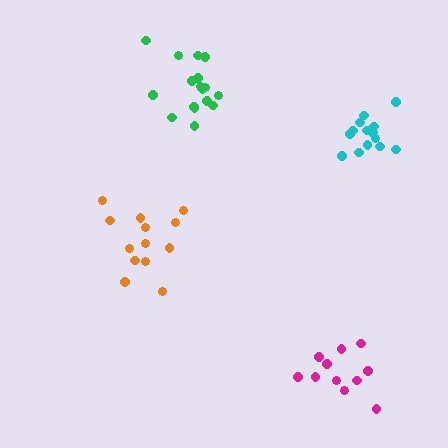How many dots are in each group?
Group 1: 15 dots, Group 2: 17 dots, Group 3: 13 dots, Group 4: 11 dots (56 total).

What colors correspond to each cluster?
The clusters are colored: cyan, green, orange, magenta.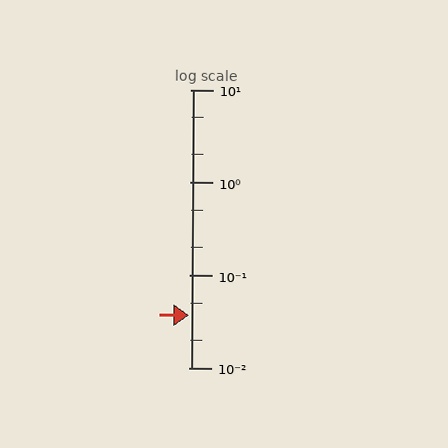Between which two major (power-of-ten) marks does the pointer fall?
The pointer is between 0.01 and 0.1.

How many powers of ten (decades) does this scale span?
The scale spans 3 decades, from 0.01 to 10.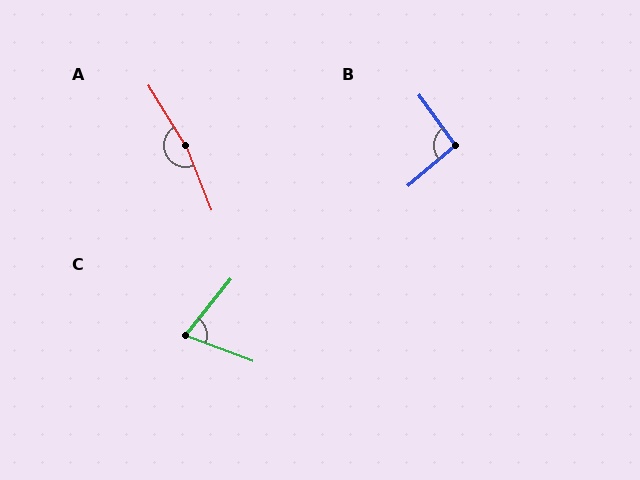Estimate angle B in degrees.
Approximately 95 degrees.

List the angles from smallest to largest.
C (72°), B (95°), A (170°).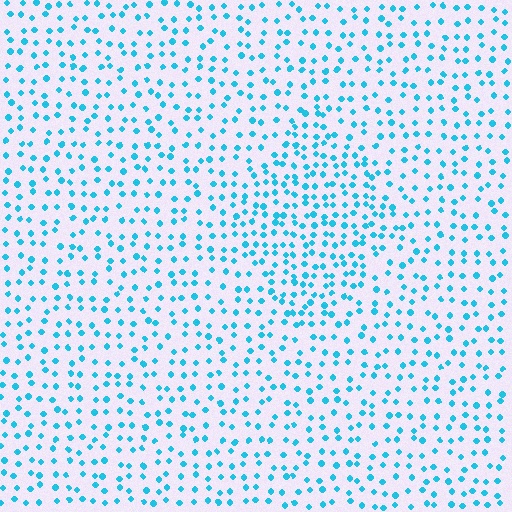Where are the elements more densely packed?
The elements are more densely packed inside the diamond boundary.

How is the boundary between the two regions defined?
The boundary is defined by a change in element density (approximately 1.6x ratio). All elements are the same color, size, and shape.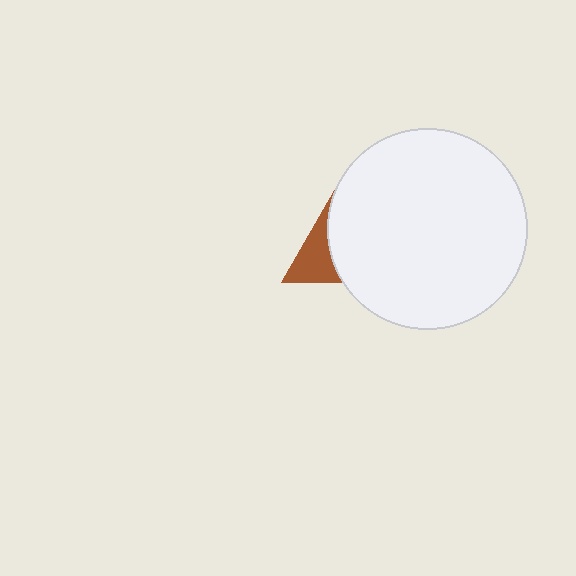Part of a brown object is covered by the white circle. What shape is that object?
It is a triangle.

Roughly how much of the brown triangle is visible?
A small part of it is visible (roughly 38%).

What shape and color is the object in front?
The object in front is a white circle.